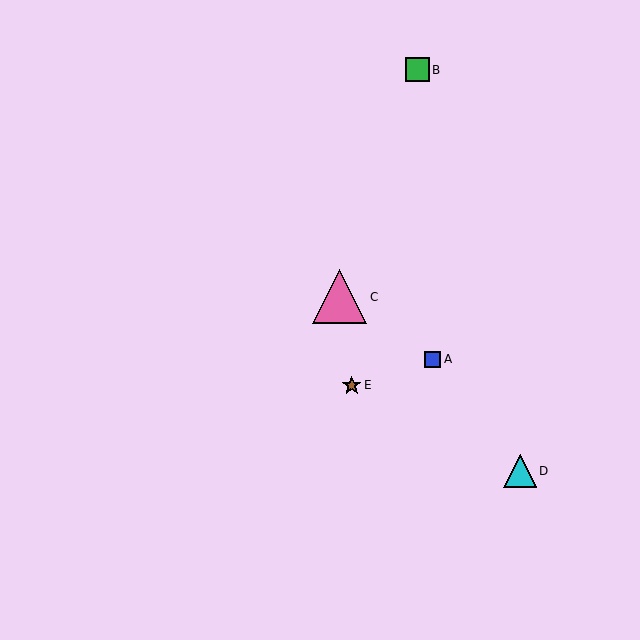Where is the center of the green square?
The center of the green square is at (417, 70).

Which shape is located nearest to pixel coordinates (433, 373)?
The blue square (labeled A) at (432, 359) is nearest to that location.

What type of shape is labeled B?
Shape B is a green square.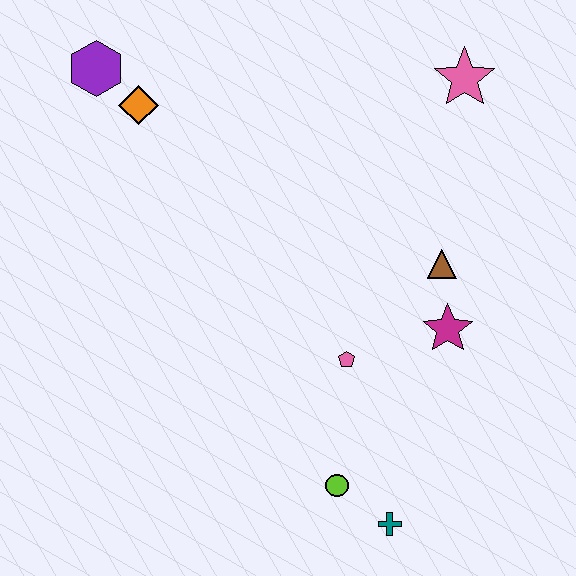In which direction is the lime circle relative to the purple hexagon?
The lime circle is below the purple hexagon.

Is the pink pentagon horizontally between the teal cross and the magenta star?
No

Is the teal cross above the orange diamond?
No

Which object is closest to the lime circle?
The teal cross is closest to the lime circle.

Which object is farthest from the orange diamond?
The teal cross is farthest from the orange diamond.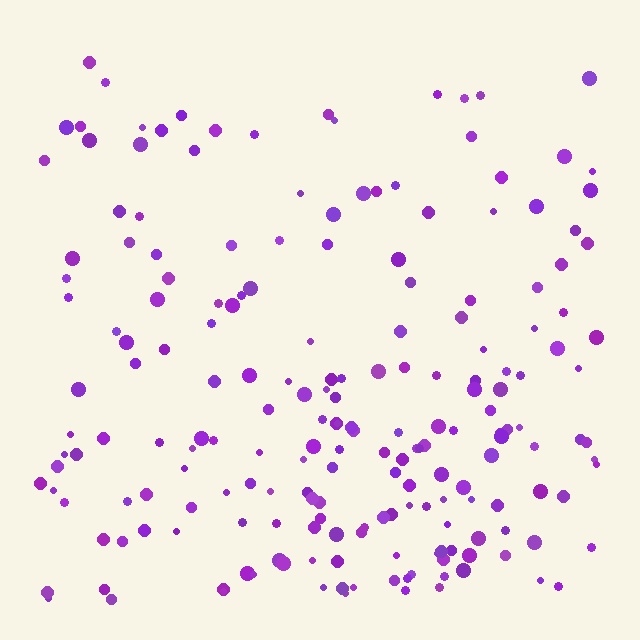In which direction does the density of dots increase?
From top to bottom, with the bottom side densest.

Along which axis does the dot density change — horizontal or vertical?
Vertical.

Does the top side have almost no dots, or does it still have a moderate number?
Still a moderate number, just noticeably fewer than the bottom.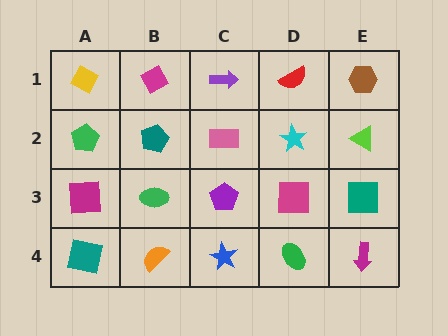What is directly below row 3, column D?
A green ellipse.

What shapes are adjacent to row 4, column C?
A purple pentagon (row 3, column C), an orange semicircle (row 4, column B), a green ellipse (row 4, column D).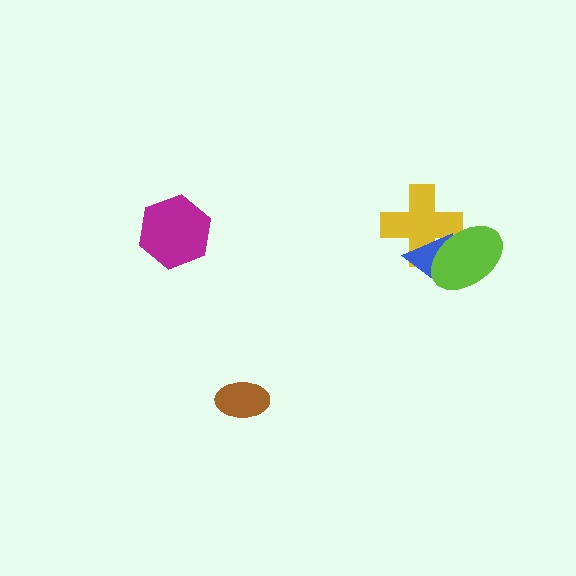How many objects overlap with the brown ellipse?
0 objects overlap with the brown ellipse.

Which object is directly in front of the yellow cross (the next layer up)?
The blue triangle is directly in front of the yellow cross.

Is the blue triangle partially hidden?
Yes, it is partially covered by another shape.